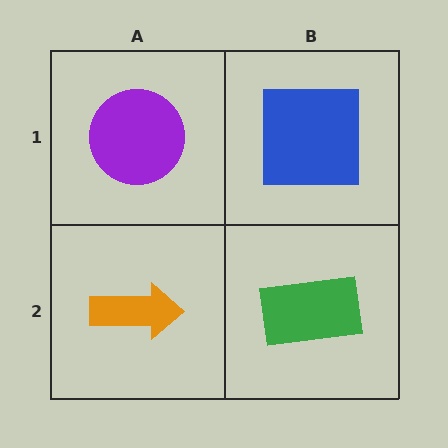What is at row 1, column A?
A purple circle.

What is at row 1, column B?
A blue square.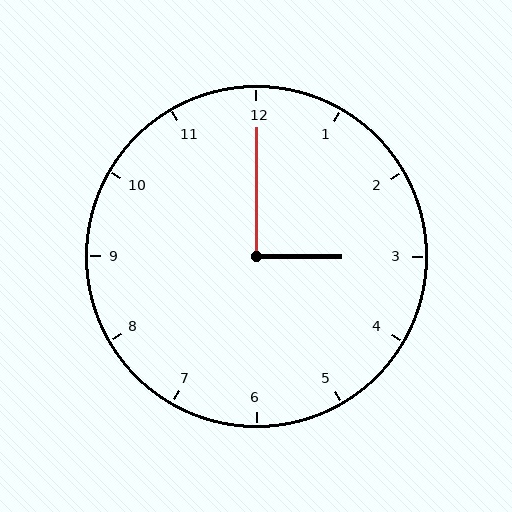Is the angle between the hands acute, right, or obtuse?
It is right.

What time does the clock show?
3:00.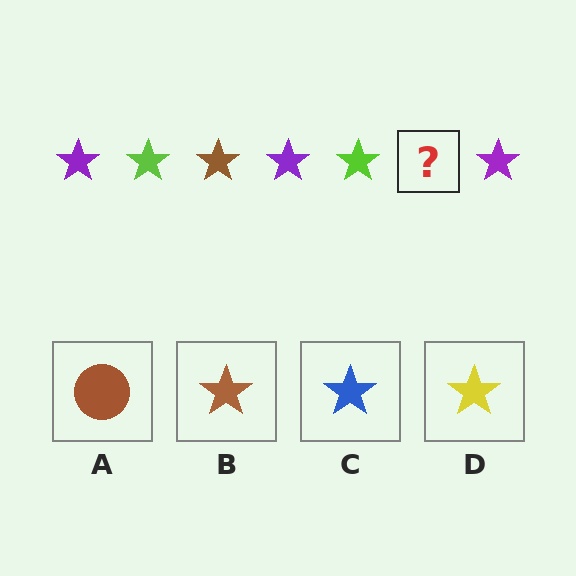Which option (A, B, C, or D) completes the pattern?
B.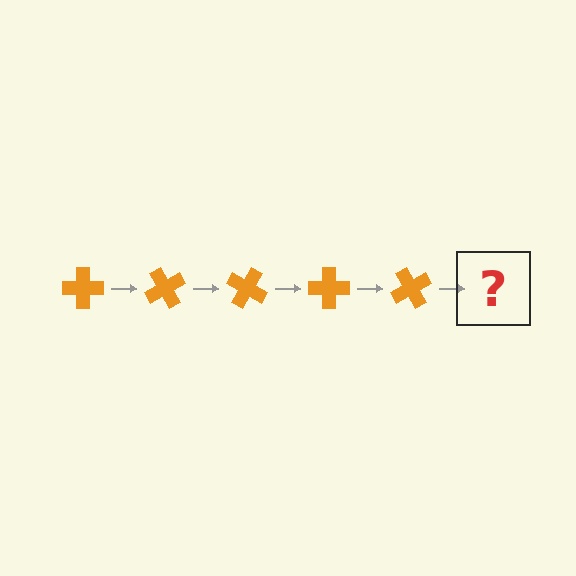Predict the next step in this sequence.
The next step is an orange cross rotated 300 degrees.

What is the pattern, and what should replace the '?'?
The pattern is that the cross rotates 60 degrees each step. The '?' should be an orange cross rotated 300 degrees.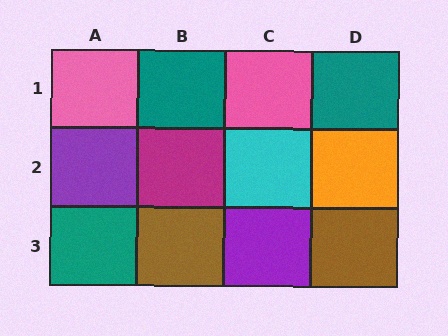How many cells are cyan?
1 cell is cyan.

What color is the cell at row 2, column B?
Magenta.